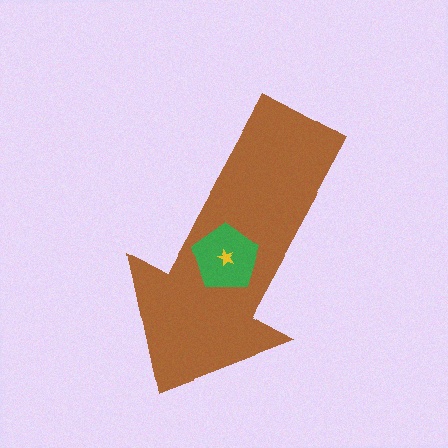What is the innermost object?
The yellow star.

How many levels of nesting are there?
3.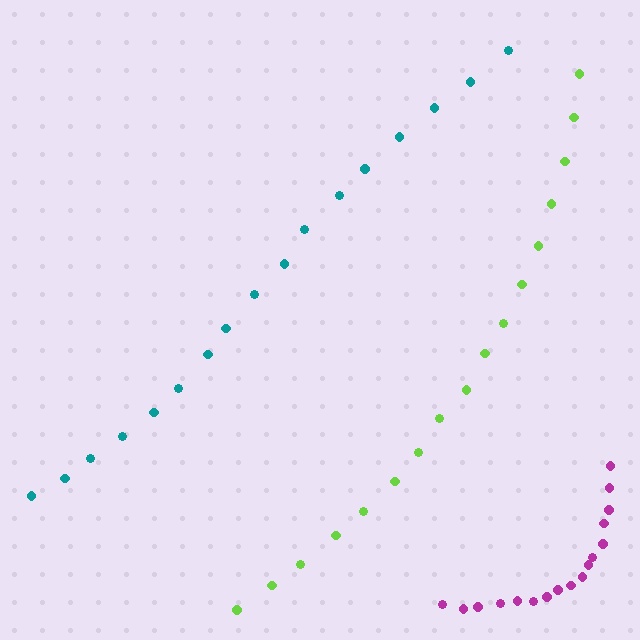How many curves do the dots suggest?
There are 3 distinct paths.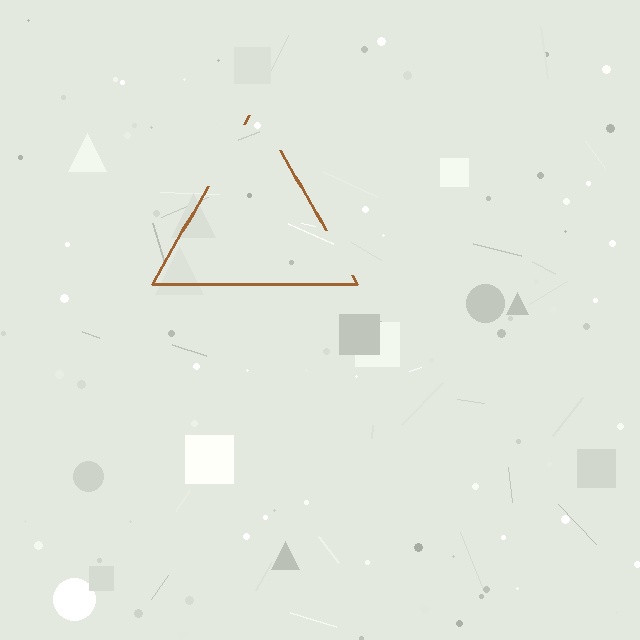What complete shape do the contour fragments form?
The contour fragments form a triangle.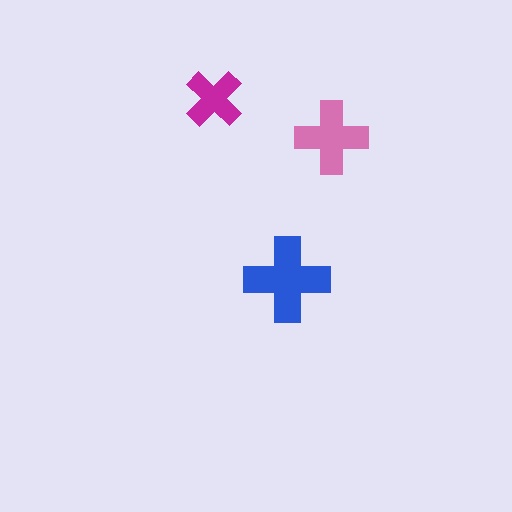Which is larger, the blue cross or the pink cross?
The blue one.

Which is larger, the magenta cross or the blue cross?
The blue one.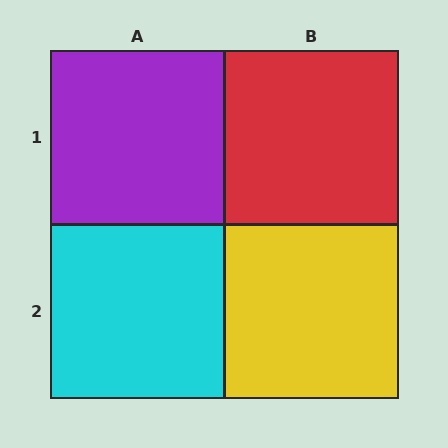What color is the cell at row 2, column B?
Yellow.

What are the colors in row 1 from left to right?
Purple, red.